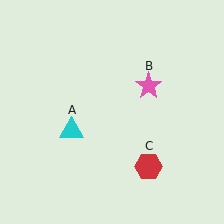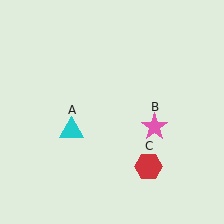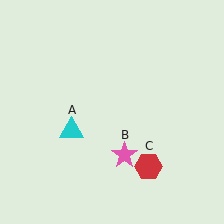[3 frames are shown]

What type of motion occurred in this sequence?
The pink star (object B) rotated clockwise around the center of the scene.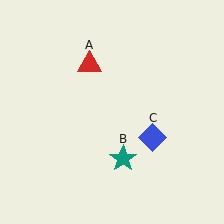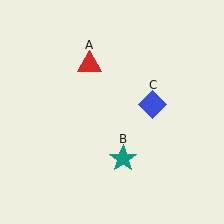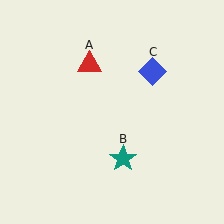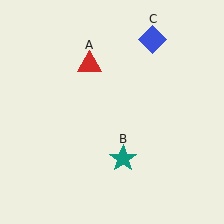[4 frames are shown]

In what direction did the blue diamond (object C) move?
The blue diamond (object C) moved up.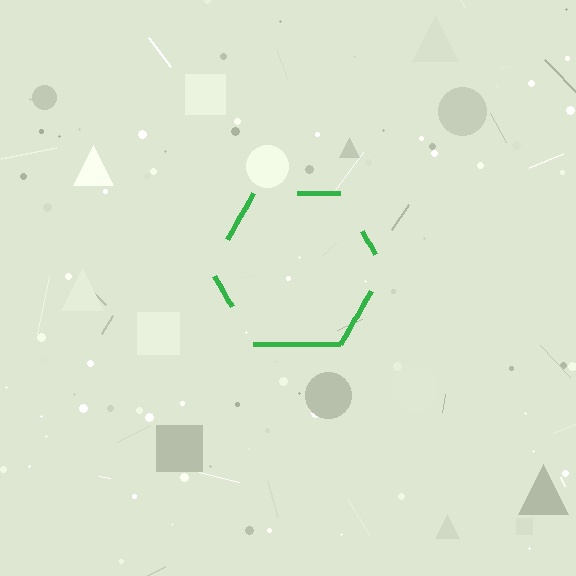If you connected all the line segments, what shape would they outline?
They would outline a hexagon.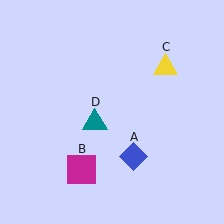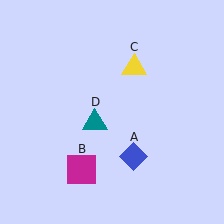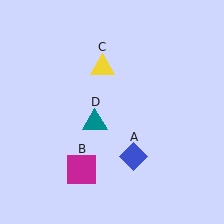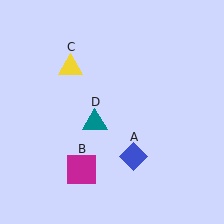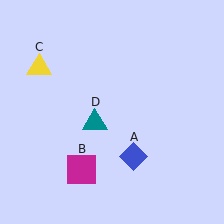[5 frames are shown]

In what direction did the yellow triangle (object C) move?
The yellow triangle (object C) moved left.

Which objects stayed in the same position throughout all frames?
Blue diamond (object A) and magenta square (object B) and teal triangle (object D) remained stationary.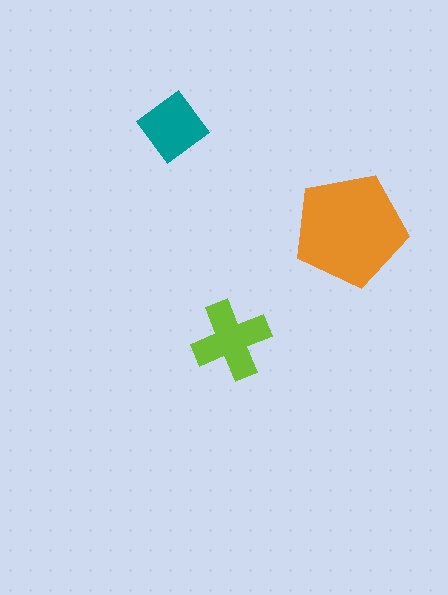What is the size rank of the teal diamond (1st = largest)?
3rd.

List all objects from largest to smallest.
The orange pentagon, the lime cross, the teal diamond.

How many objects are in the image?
There are 3 objects in the image.